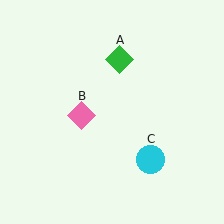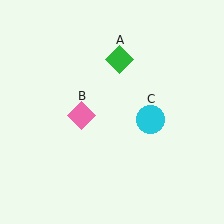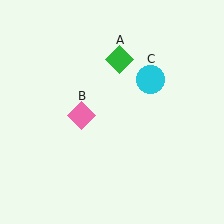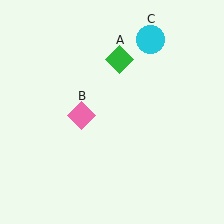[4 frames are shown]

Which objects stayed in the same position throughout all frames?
Green diamond (object A) and pink diamond (object B) remained stationary.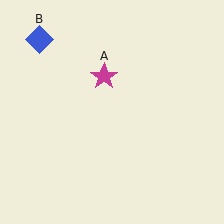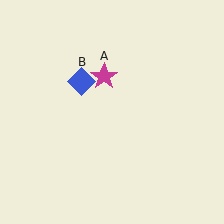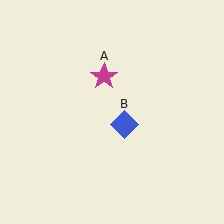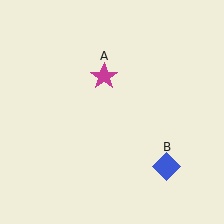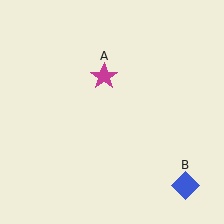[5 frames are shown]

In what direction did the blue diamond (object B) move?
The blue diamond (object B) moved down and to the right.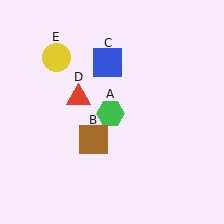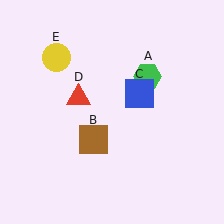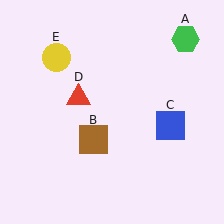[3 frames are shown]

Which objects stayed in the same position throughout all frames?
Brown square (object B) and red triangle (object D) and yellow circle (object E) remained stationary.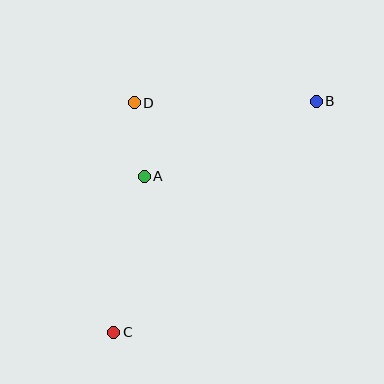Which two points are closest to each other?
Points A and D are closest to each other.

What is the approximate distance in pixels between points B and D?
The distance between B and D is approximately 182 pixels.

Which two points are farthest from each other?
Points B and C are farthest from each other.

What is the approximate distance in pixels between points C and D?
The distance between C and D is approximately 230 pixels.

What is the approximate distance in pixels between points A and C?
The distance between A and C is approximately 159 pixels.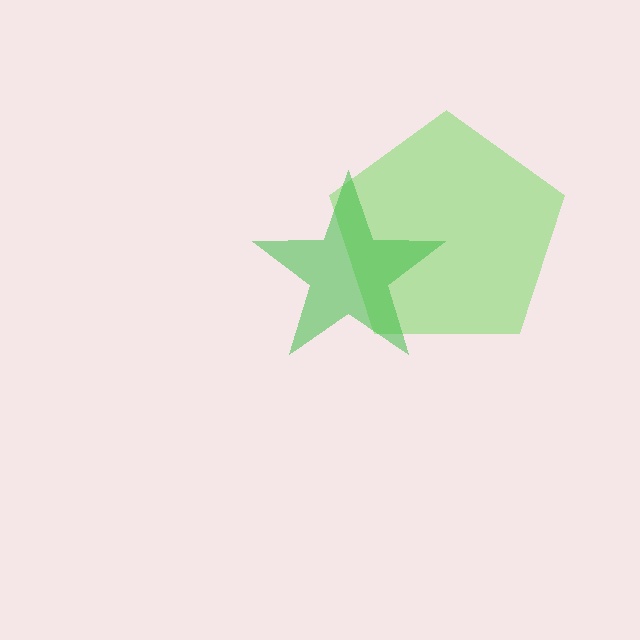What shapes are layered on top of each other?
The layered shapes are: a lime pentagon, a green star.